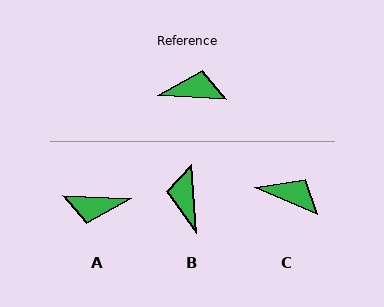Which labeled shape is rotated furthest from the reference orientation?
A, about 180 degrees away.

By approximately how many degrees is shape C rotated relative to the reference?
Approximately 21 degrees clockwise.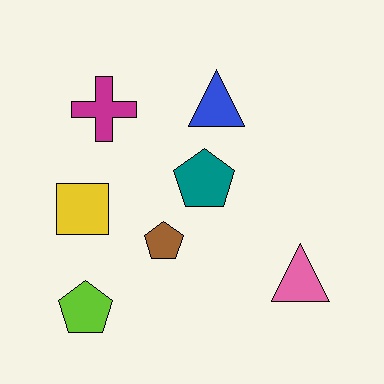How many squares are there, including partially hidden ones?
There is 1 square.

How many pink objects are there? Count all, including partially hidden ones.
There is 1 pink object.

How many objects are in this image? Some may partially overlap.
There are 7 objects.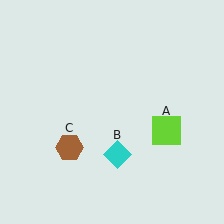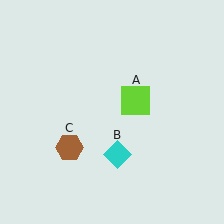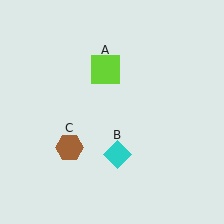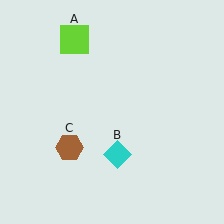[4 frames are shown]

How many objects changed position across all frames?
1 object changed position: lime square (object A).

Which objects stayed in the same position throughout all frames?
Cyan diamond (object B) and brown hexagon (object C) remained stationary.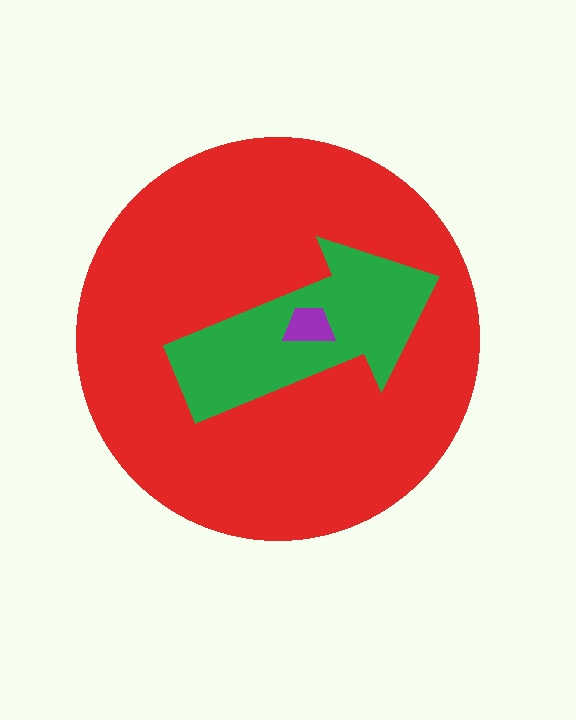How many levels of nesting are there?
3.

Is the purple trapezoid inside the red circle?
Yes.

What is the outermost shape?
The red circle.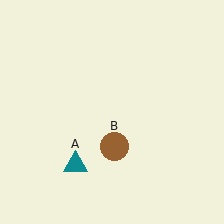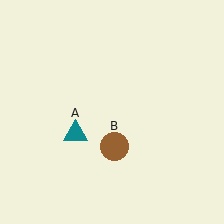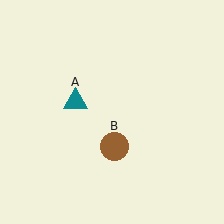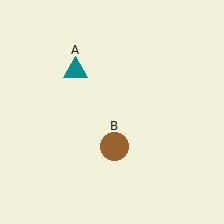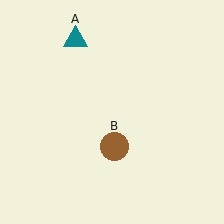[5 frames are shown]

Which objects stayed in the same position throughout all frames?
Brown circle (object B) remained stationary.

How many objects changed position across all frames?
1 object changed position: teal triangle (object A).